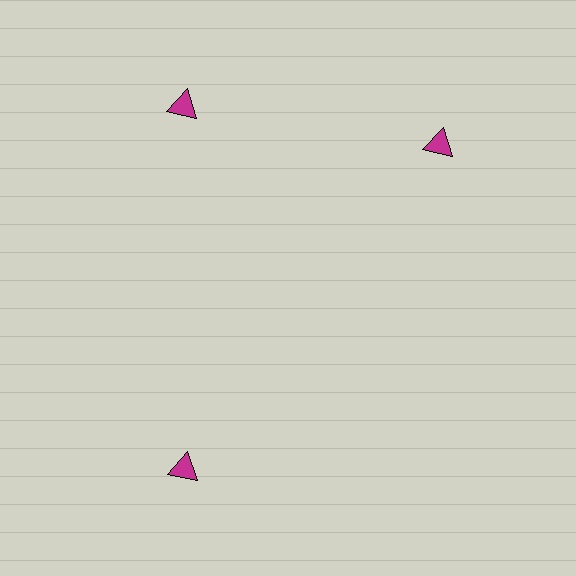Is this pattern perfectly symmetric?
No. The 3 magenta triangles are arranged in a ring, but one element near the 3 o'clock position is rotated out of alignment along the ring, breaking the 3-fold rotational symmetry.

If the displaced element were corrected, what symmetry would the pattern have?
It would have 3-fold rotational symmetry — the pattern would map onto itself every 120 degrees.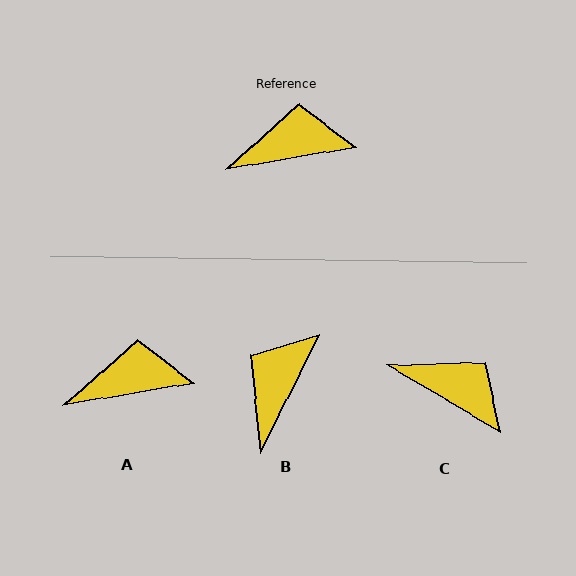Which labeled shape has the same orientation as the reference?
A.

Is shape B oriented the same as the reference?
No, it is off by about 54 degrees.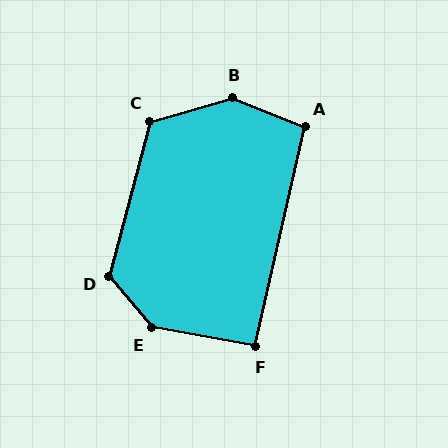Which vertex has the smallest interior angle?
F, at approximately 93 degrees.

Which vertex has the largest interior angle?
B, at approximately 142 degrees.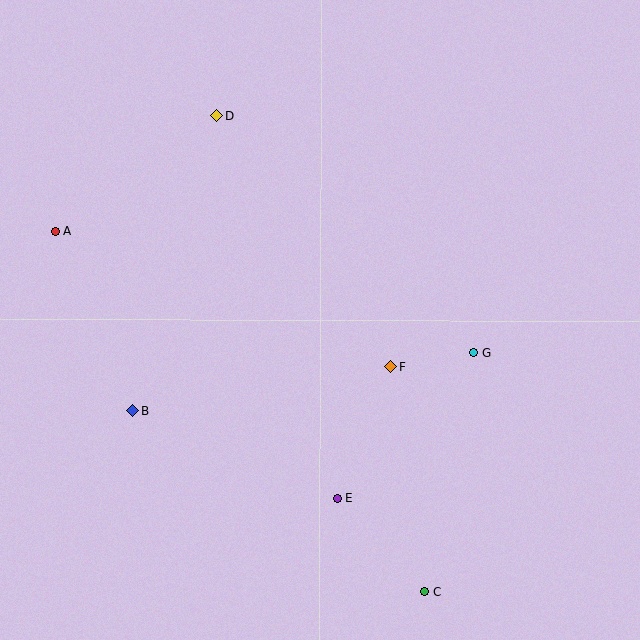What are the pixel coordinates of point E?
Point E is at (337, 498).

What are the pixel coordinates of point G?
Point G is at (474, 352).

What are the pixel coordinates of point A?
Point A is at (55, 231).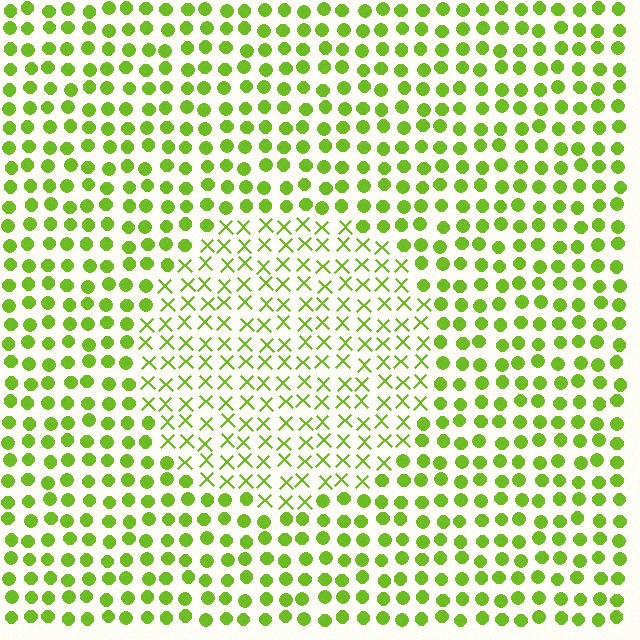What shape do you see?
I see a circle.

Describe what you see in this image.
The image is filled with small lime elements arranged in a uniform grid. A circle-shaped region contains X marks, while the surrounding area contains circles. The boundary is defined purely by the change in element shape.